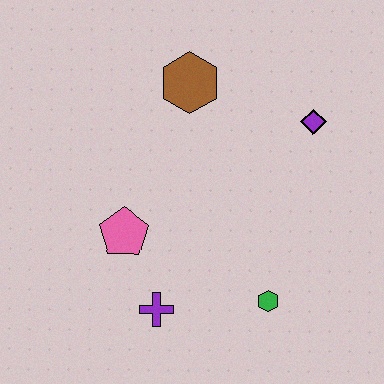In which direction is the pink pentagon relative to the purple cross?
The pink pentagon is above the purple cross.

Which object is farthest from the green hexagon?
The brown hexagon is farthest from the green hexagon.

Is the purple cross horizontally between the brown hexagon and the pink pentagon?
Yes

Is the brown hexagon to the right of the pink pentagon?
Yes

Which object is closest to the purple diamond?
The brown hexagon is closest to the purple diamond.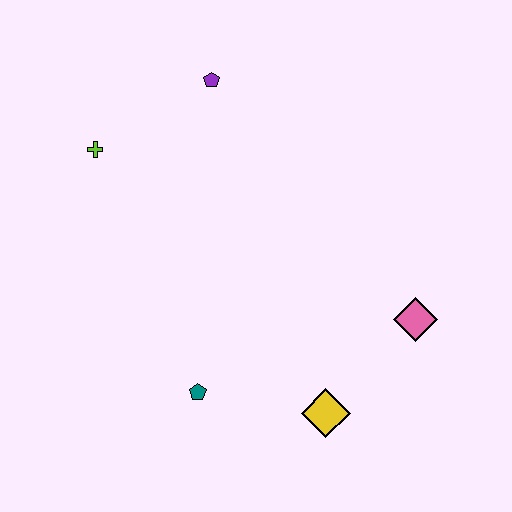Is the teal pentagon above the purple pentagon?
No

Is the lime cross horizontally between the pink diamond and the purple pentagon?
No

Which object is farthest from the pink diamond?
The lime cross is farthest from the pink diamond.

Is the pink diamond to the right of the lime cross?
Yes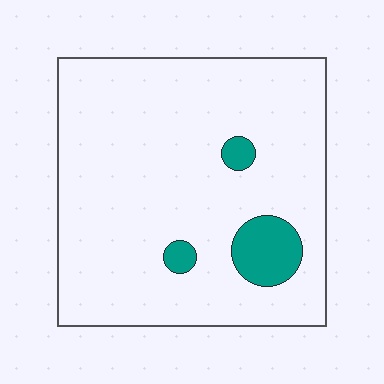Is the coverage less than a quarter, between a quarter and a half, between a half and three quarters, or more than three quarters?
Less than a quarter.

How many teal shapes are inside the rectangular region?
3.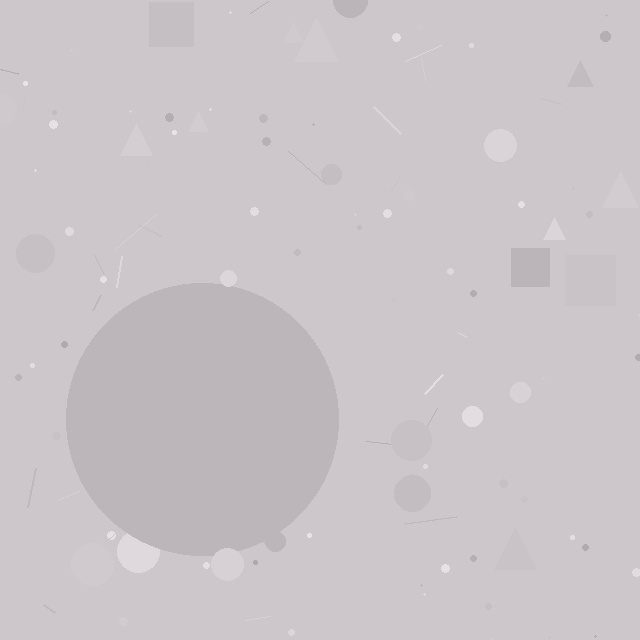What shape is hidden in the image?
A circle is hidden in the image.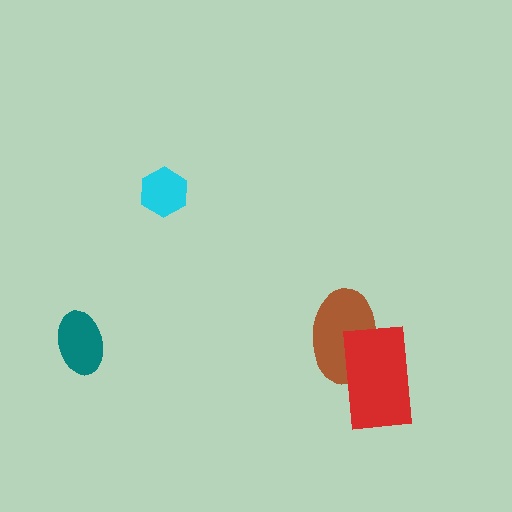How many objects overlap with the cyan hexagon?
0 objects overlap with the cyan hexagon.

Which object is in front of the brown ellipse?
The red rectangle is in front of the brown ellipse.